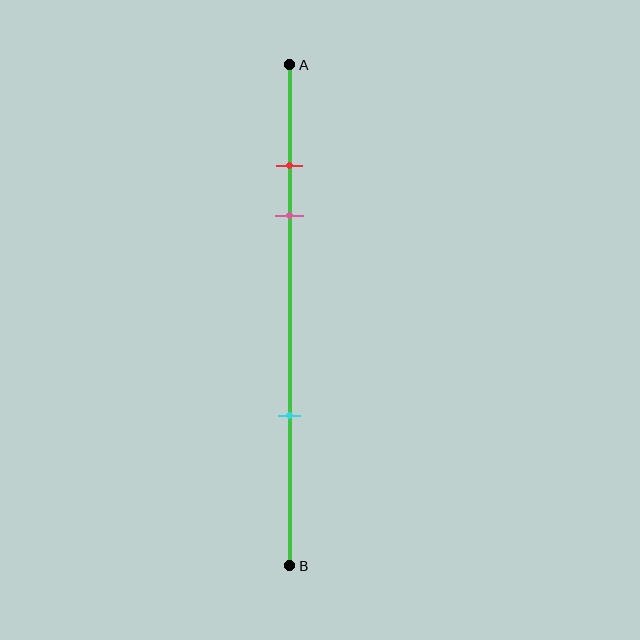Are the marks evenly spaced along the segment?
No, the marks are not evenly spaced.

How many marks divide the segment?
There are 3 marks dividing the segment.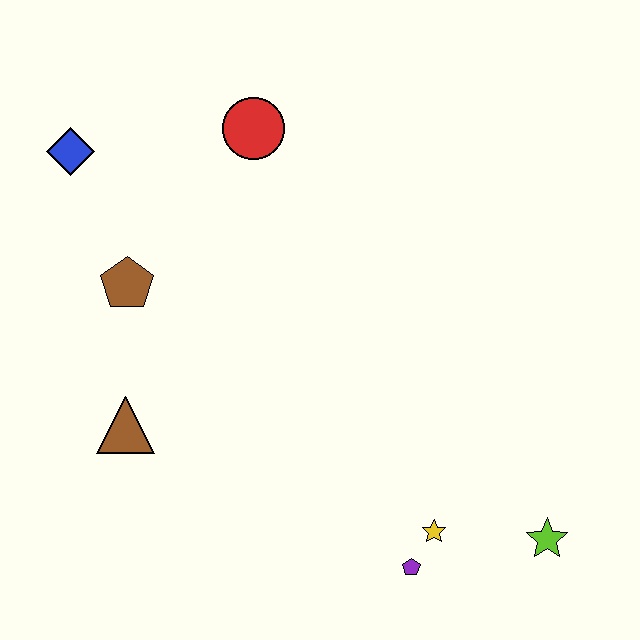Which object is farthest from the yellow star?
The blue diamond is farthest from the yellow star.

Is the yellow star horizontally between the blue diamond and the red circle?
No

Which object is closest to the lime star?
The yellow star is closest to the lime star.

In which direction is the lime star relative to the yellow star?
The lime star is to the right of the yellow star.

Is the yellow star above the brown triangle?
No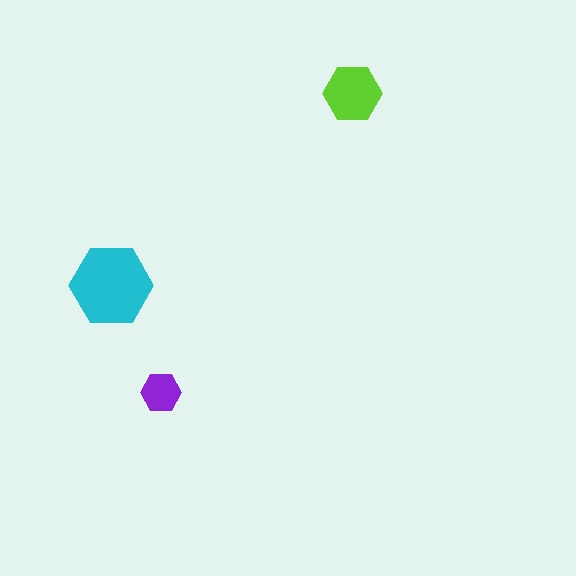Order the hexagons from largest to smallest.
the cyan one, the lime one, the purple one.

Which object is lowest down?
The purple hexagon is bottommost.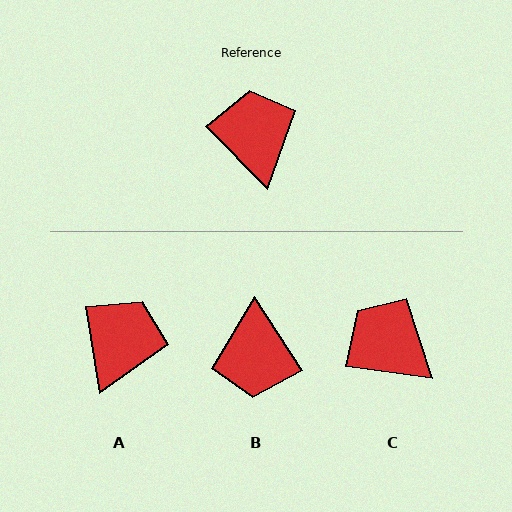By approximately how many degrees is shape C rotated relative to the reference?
Approximately 38 degrees counter-clockwise.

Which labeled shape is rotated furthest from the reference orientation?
B, about 169 degrees away.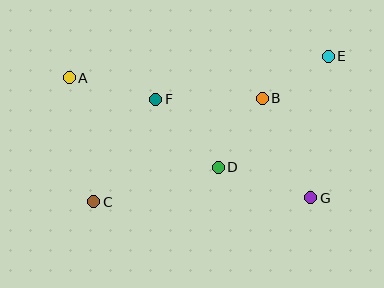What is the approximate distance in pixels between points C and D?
The distance between C and D is approximately 129 pixels.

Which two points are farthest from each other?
Points C and E are farthest from each other.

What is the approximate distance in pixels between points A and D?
The distance between A and D is approximately 174 pixels.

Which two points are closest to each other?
Points B and E are closest to each other.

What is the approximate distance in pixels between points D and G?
The distance between D and G is approximately 98 pixels.